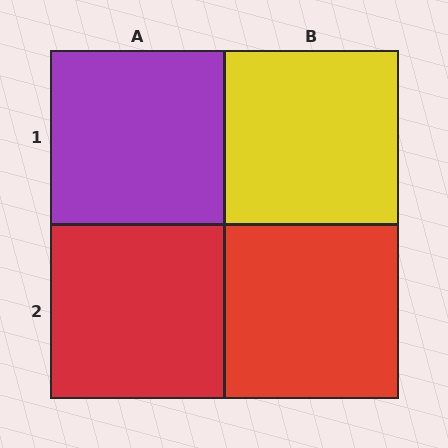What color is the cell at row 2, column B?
Red.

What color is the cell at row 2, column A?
Red.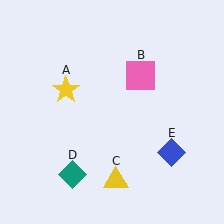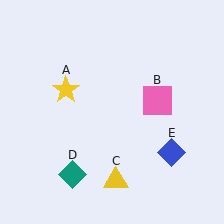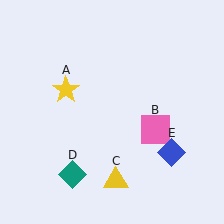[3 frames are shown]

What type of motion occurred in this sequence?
The pink square (object B) rotated clockwise around the center of the scene.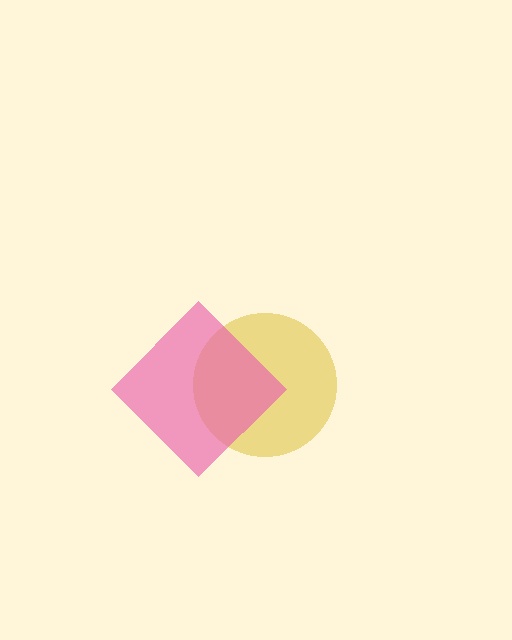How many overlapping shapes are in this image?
There are 2 overlapping shapes in the image.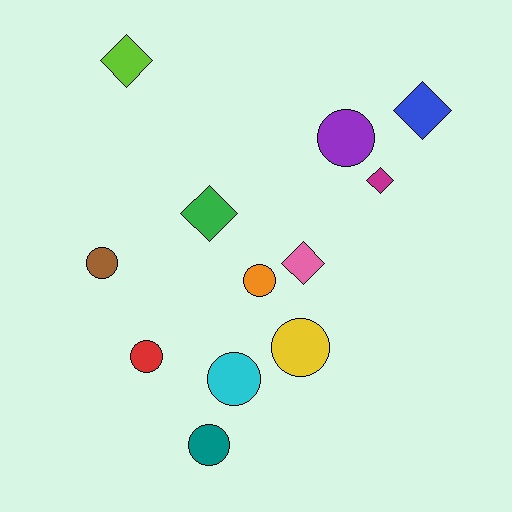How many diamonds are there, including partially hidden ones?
There are 5 diamonds.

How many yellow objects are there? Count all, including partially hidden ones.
There is 1 yellow object.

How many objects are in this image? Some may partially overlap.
There are 12 objects.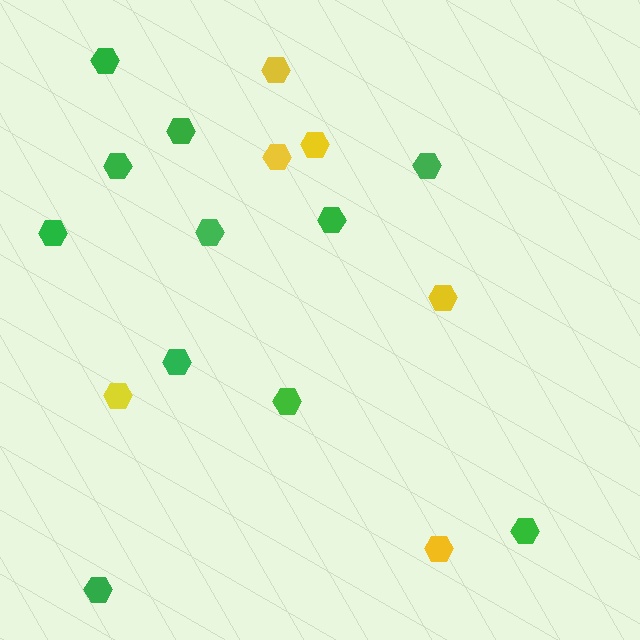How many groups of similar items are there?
There are 2 groups: one group of yellow hexagons (6) and one group of green hexagons (11).